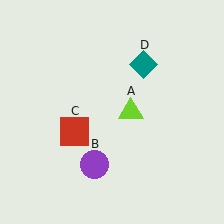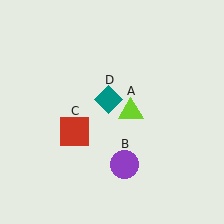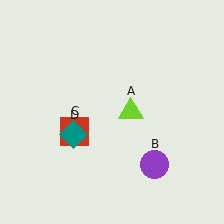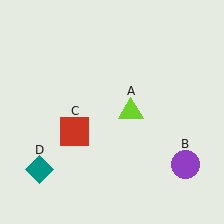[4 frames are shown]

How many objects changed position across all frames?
2 objects changed position: purple circle (object B), teal diamond (object D).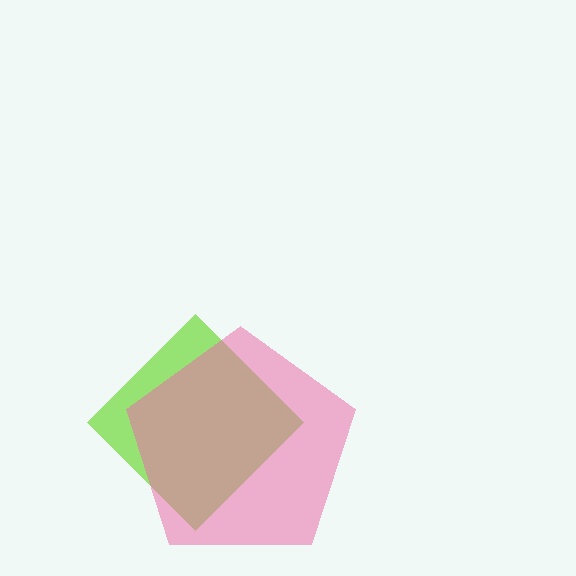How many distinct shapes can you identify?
There are 2 distinct shapes: a lime diamond, a pink pentagon.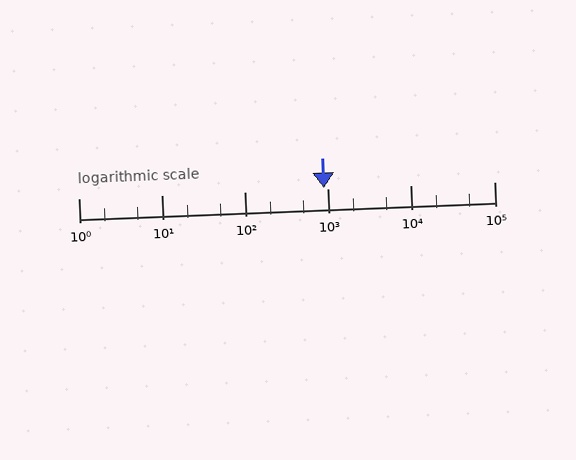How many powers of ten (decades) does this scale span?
The scale spans 5 decades, from 1 to 100000.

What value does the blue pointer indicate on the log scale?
The pointer indicates approximately 890.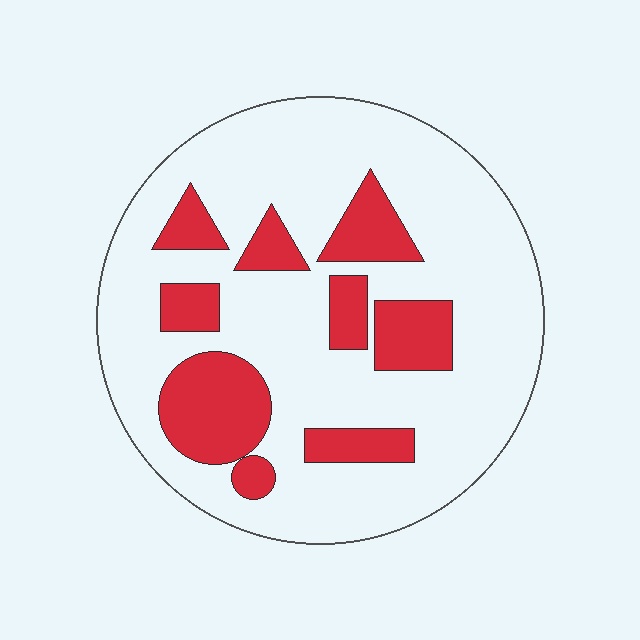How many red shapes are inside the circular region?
9.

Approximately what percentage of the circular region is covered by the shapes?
Approximately 25%.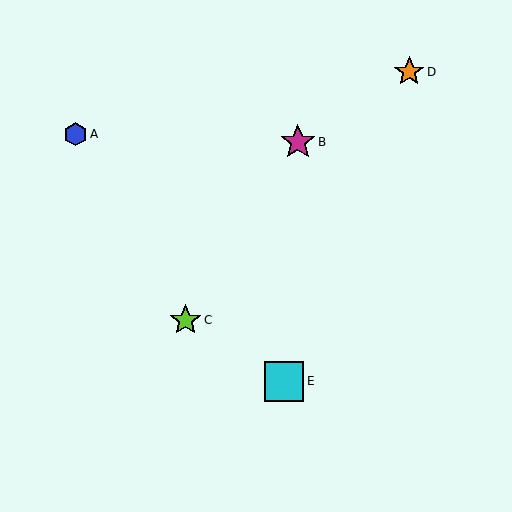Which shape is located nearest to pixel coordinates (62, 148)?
The blue hexagon (labeled A) at (76, 134) is nearest to that location.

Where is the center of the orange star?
The center of the orange star is at (409, 72).